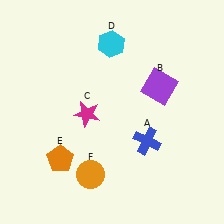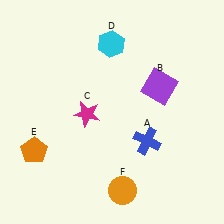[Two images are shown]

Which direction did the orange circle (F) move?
The orange circle (F) moved right.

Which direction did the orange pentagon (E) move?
The orange pentagon (E) moved left.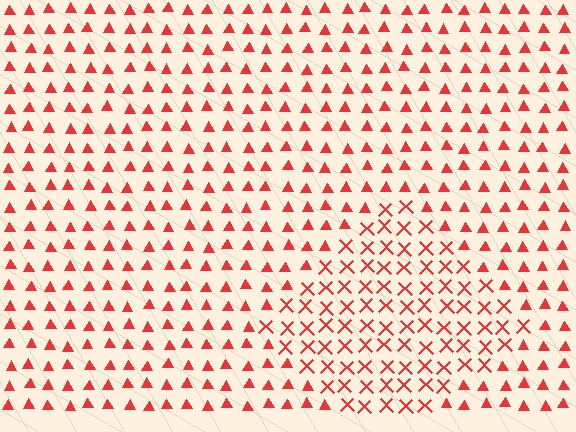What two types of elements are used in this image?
The image uses X marks inside the diamond region and triangles outside it.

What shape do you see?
I see a diamond.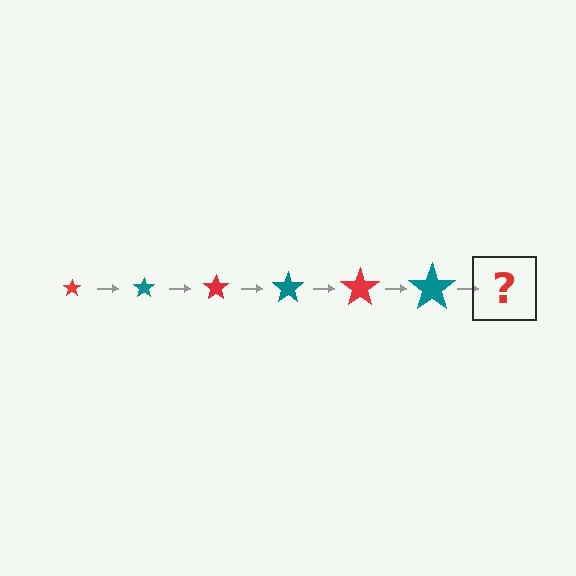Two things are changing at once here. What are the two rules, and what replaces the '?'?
The two rules are that the star grows larger each step and the color cycles through red and teal. The '?' should be a red star, larger than the previous one.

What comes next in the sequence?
The next element should be a red star, larger than the previous one.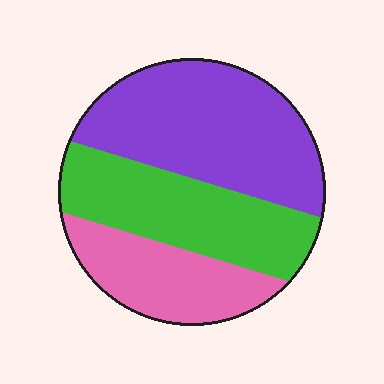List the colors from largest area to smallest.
From largest to smallest: purple, green, pink.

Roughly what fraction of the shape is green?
Green covers about 35% of the shape.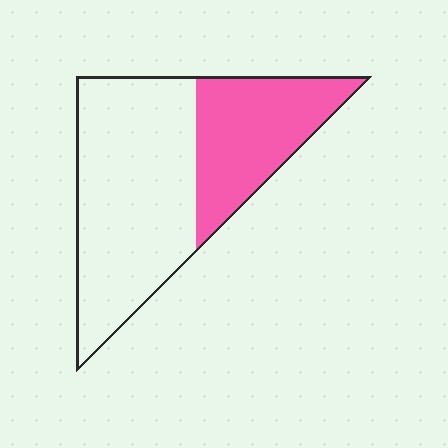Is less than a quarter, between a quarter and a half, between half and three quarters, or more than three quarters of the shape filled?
Between a quarter and a half.